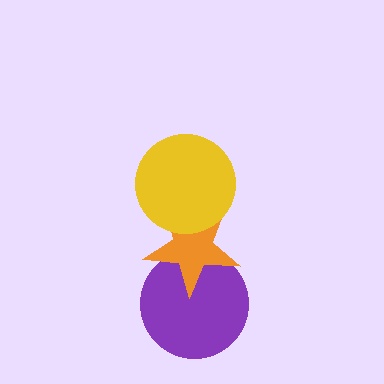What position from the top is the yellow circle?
The yellow circle is 1st from the top.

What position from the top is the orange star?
The orange star is 2nd from the top.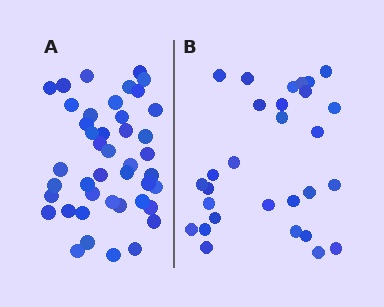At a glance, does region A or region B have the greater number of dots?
Region A (the left region) has more dots.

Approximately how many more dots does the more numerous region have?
Region A has approximately 15 more dots than region B.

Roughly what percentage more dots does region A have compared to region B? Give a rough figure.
About 50% more.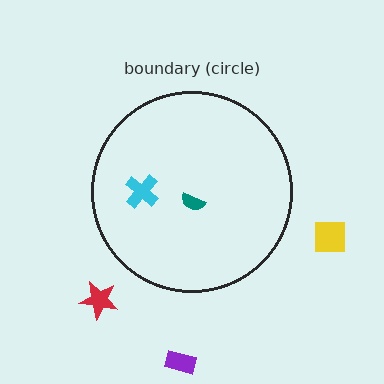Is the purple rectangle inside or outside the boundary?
Outside.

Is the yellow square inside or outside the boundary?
Outside.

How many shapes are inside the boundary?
2 inside, 3 outside.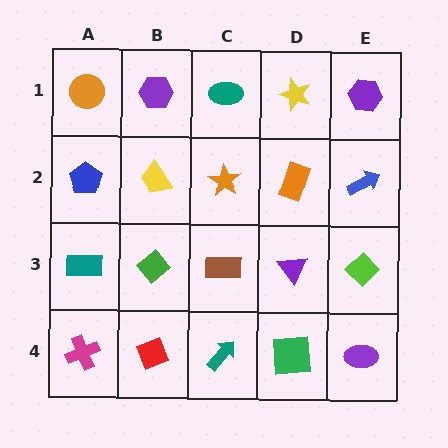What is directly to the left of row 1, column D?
A teal ellipse.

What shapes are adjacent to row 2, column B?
A purple hexagon (row 1, column B), a green diamond (row 3, column B), a blue pentagon (row 2, column A), an orange star (row 2, column C).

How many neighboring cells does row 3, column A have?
3.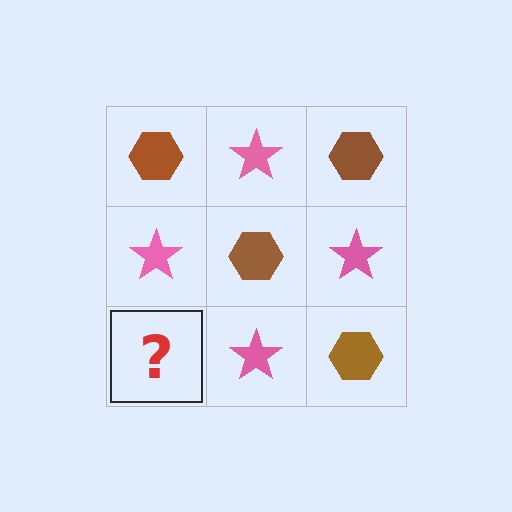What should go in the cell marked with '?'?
The missing cell should contain a brown hexagon.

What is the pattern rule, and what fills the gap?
The rule is that it alternates brown hexagon and pink star in a checkerboard pattern. The gap should be filled with a brown hexagon.